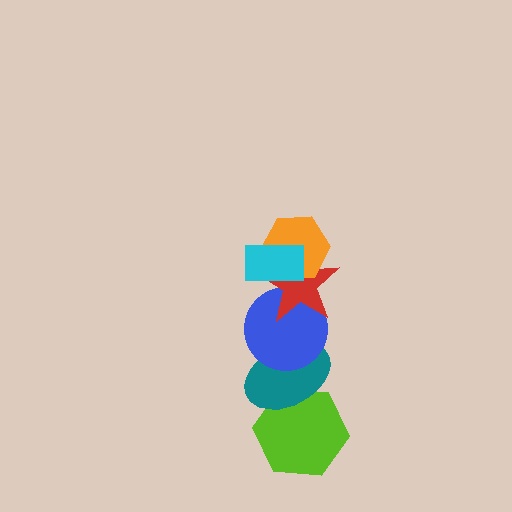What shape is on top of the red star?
The orange hexagon is on top of the red star.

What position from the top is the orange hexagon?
The orange hexagon is 2nd from the top.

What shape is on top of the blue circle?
The red star is on top of the blue circle.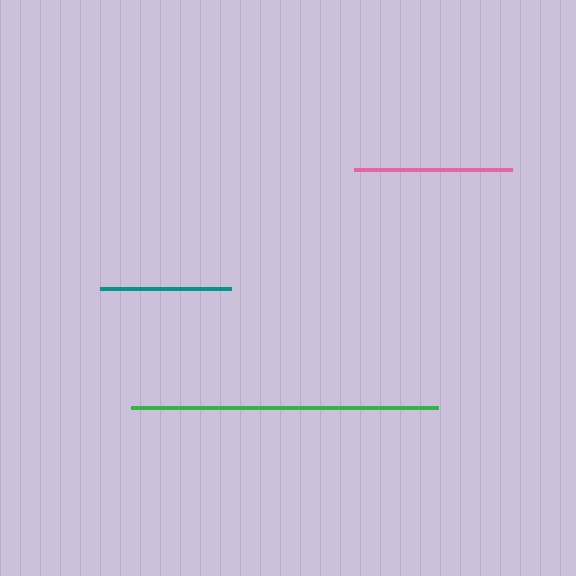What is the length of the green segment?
The green segment is approximately 307 pixels long.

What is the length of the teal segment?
The teal segment is approximately 130 pixels long.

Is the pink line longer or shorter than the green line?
The green line is longer than the pink line.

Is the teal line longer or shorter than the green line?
The green line is longer than the teal line.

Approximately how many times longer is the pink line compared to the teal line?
The pink line is approximately 1.2 times the length of the teal line.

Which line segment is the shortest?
The teal line is the shortest at approximately 130 pixels.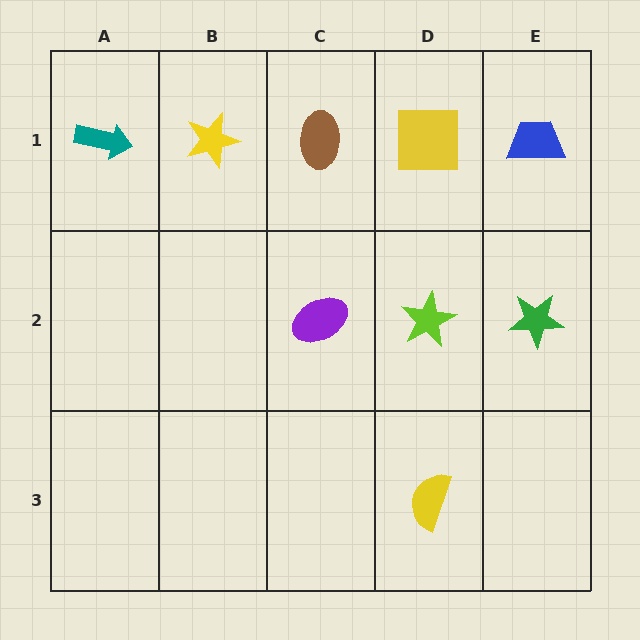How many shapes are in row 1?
5 shapes.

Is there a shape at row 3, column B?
No, that cell is empty.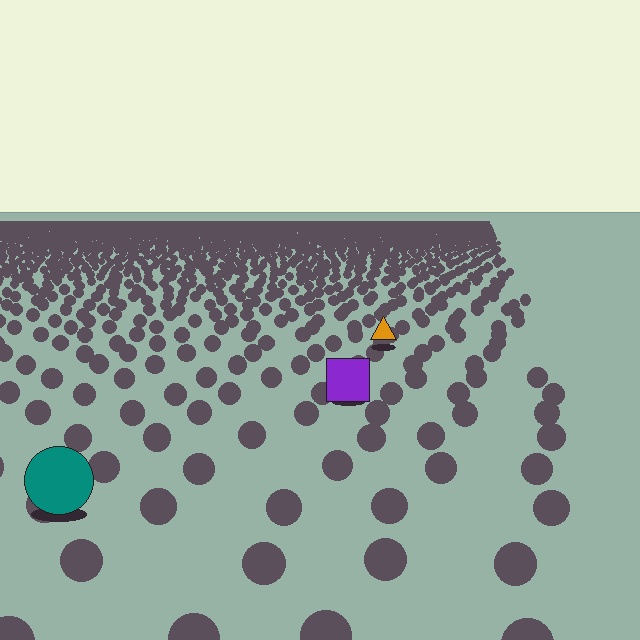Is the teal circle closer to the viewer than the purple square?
Yes. The teal circle is closer — you can tell from the texture gradient: the ground texture is coarser near it.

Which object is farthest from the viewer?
The orange triangle is farthest from the viewer. It appears smaller and the ground texture around it is denser.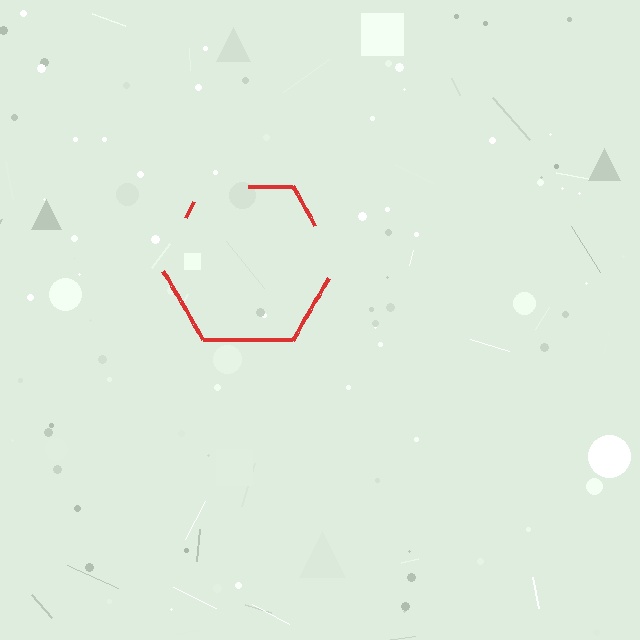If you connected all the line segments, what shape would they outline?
They would outline a hexagon.